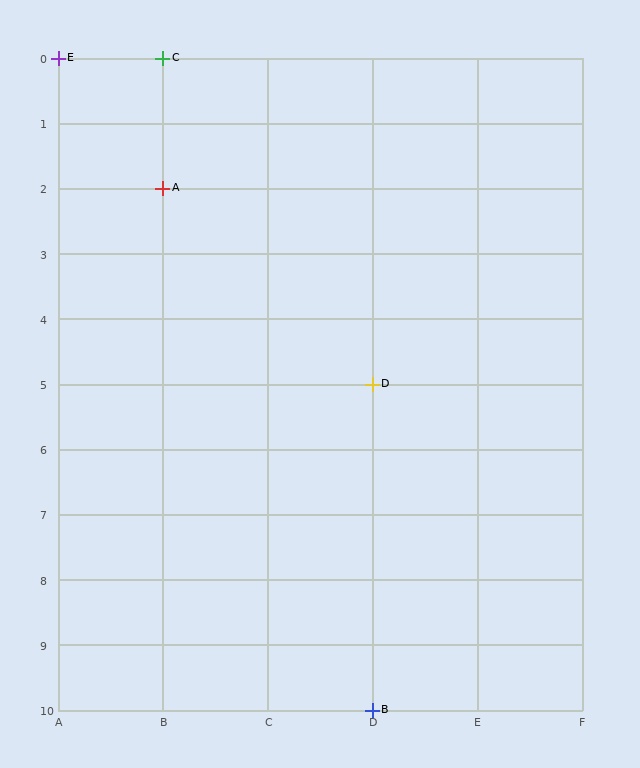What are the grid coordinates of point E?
Point E is at grid coordinates (A, 0).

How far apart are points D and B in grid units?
Points D and B are 5 rows apart.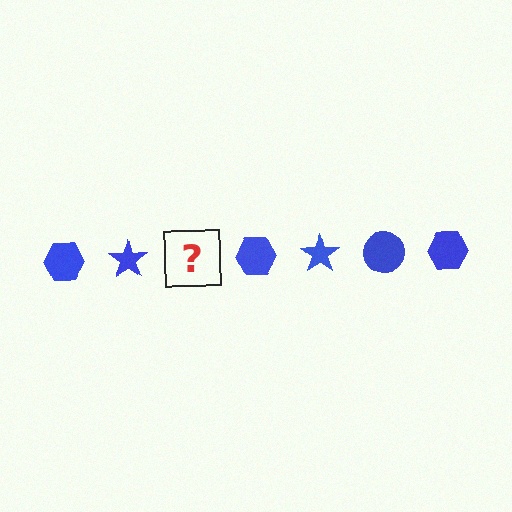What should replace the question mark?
The question mark should be replaced with a blue circle.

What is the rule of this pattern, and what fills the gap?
The rule is that the pattern cycles through hexagon, star, circle shapes in blue. The gap should be filled with a blue circle.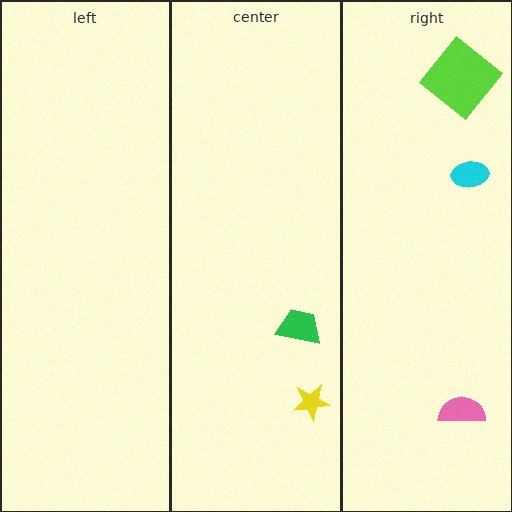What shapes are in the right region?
The pink semicircle, the cyan ellipse, the lime diamond.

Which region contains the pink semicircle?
The right region.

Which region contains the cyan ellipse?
The right region.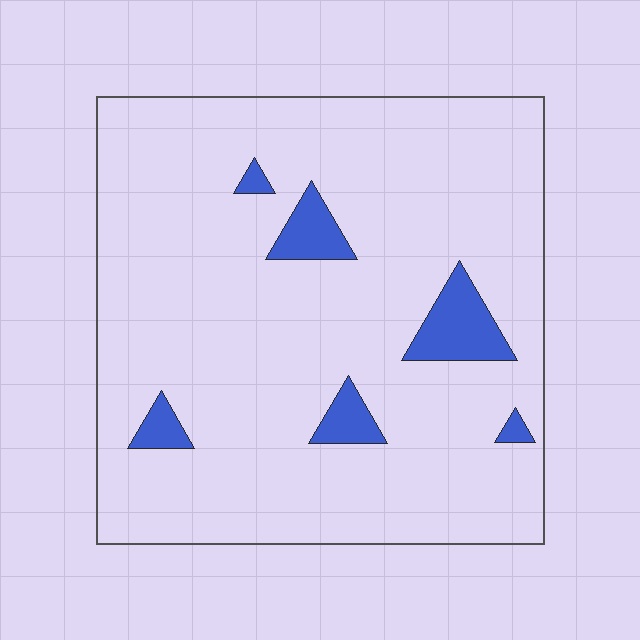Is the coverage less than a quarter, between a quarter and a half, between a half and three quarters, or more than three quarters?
Less than a quarter.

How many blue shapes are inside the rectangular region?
6.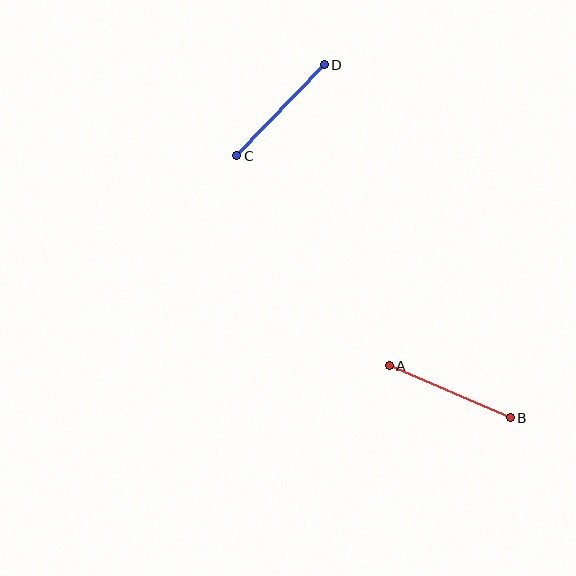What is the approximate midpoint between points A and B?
The midpoint is at approximately (450, 392) pixels.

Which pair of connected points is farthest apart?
Points A and B are farthest apart.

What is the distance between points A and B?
The distance is approximately 132 pixels.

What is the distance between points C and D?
The distance is approximately 126 pixels.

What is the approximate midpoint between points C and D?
The midpoint is at approximately (281, 110) pixels.